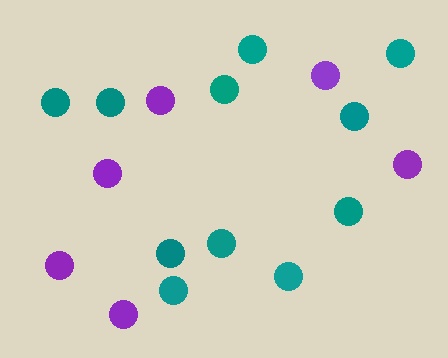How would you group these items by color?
There are 2 groups: one group of purple circles (6) and one group of teal circles (11).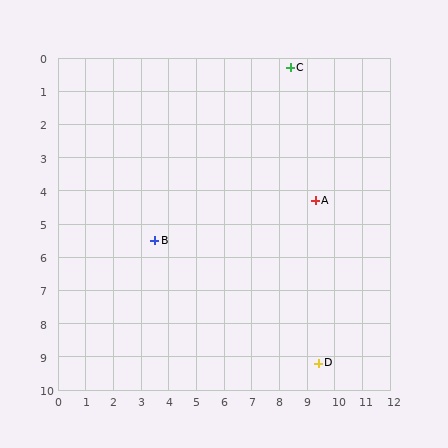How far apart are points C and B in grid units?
Points C and B are about 7.1 grid units apart.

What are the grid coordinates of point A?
Point A is at approximately (9.3, 4.3).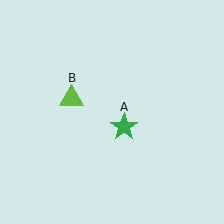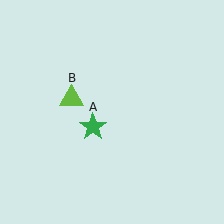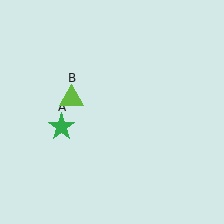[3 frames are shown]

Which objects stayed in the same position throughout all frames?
Lime triangle (object B) remained stationary.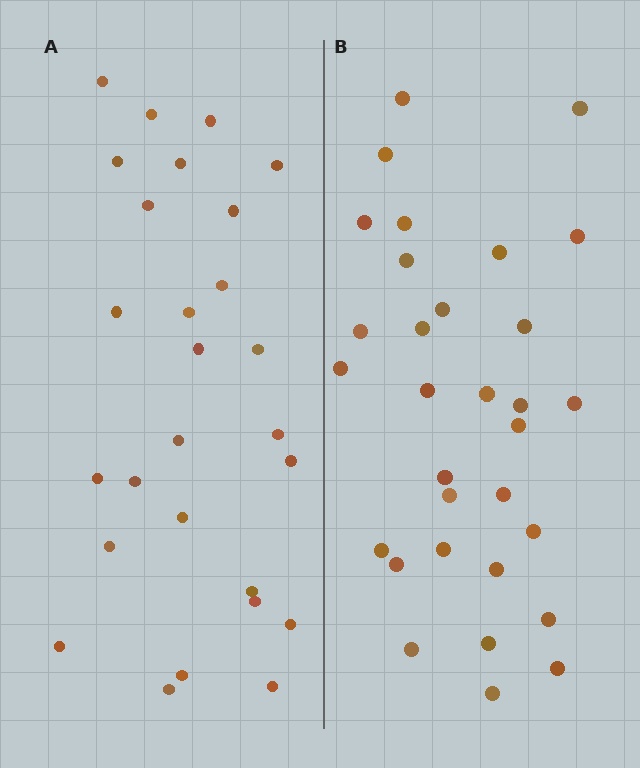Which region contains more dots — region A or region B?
Region B (the right region) has more dots.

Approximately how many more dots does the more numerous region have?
Region B has about 4 more dots than region A.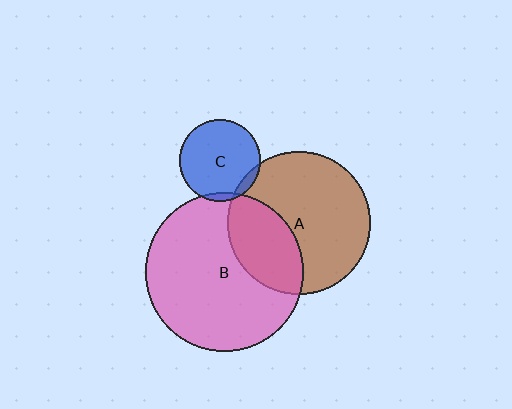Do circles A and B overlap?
Yes.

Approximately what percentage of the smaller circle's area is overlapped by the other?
Approximately 30%.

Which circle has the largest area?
Circle B (pink).